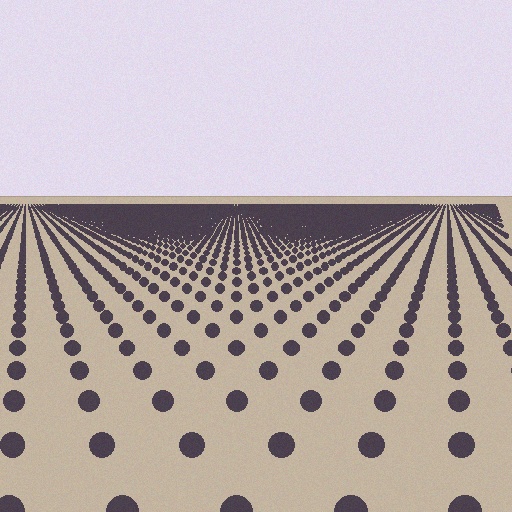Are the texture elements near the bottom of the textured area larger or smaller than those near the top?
Larger. Near the bottom, elements are closer to the viewer and appear at a bigger on-screen size.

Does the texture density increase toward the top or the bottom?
Density increases toward the top.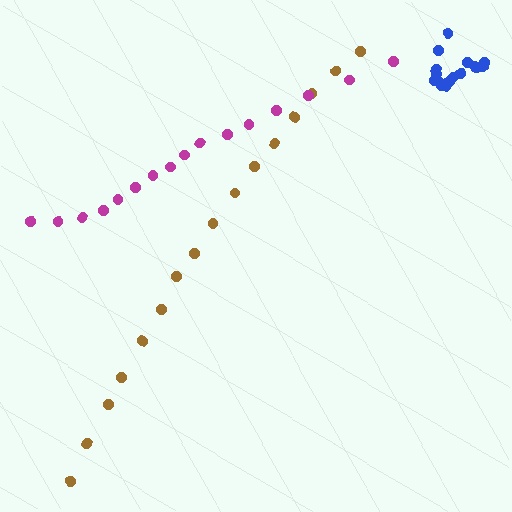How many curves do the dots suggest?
There are 3 distinct paths.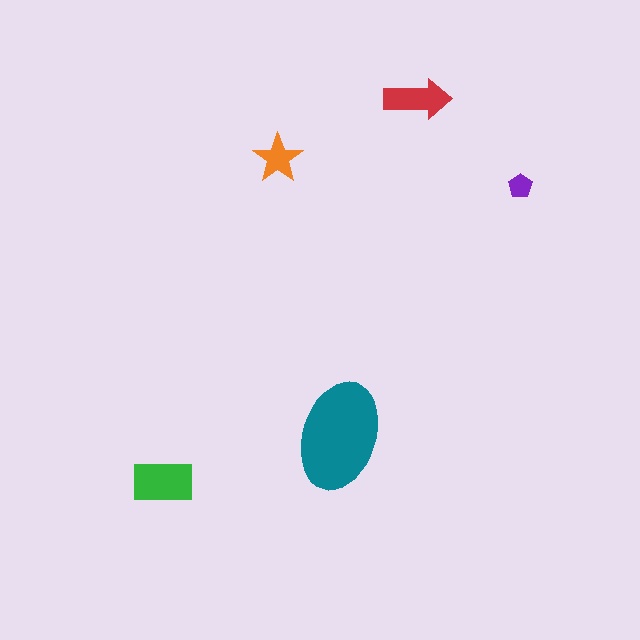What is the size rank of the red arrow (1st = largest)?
3rd.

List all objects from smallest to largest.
The purple pentagon, the orange star, the red arrow, the green rectangle, the teal ellipse.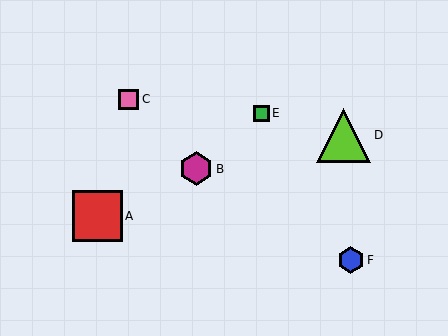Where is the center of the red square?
The center of the red square is at (97, 216).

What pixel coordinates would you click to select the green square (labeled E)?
Click at (261, 113) to select the green square E.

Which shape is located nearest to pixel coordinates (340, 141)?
The lime triangle (labeled D) at (344, 135) is nearest to that location.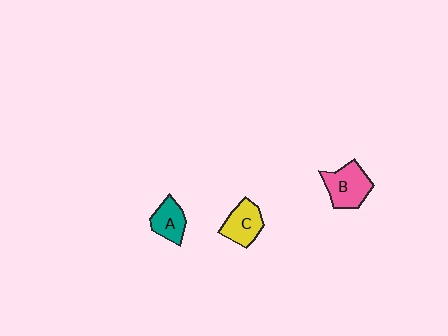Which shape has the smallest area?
Shape A (teal).